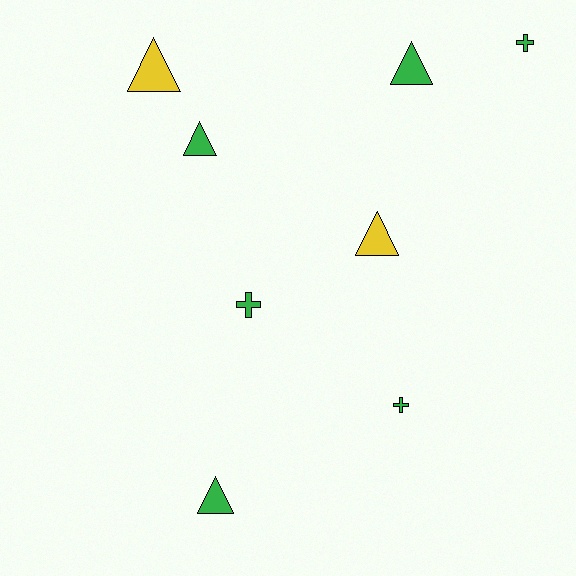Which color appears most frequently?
Green, with 6 objects.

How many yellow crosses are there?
There are no yellow crosses.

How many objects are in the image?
There are 8 objects.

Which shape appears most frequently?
Triangle, with 5 objects.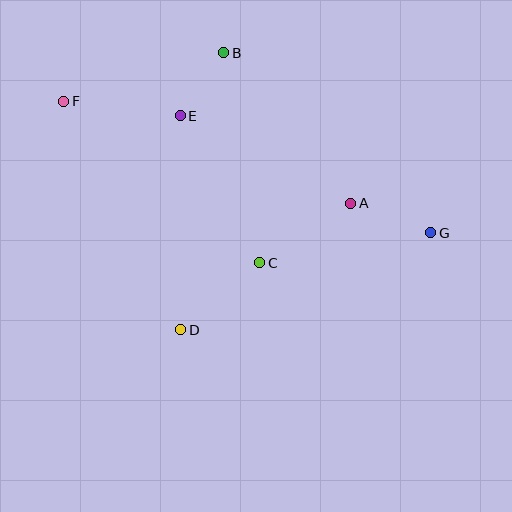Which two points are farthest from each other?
Points F and G are farthest from each other.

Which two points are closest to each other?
Points B and E are closest to each other.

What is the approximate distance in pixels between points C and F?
The distance between C and F is approximately 254 pixels.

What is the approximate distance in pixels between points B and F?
The distance between B and F is approximately 167 pixels.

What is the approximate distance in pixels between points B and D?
The distance between B and D is approximately 280 pixels.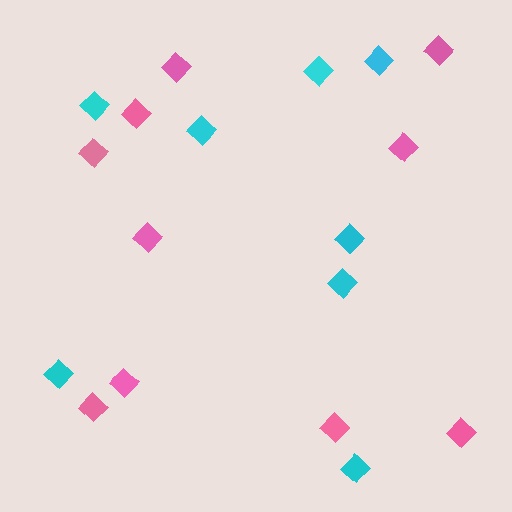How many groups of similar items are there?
There are 2 groups: one group of pink diamonds (10) and one group of cyan diamonds (8).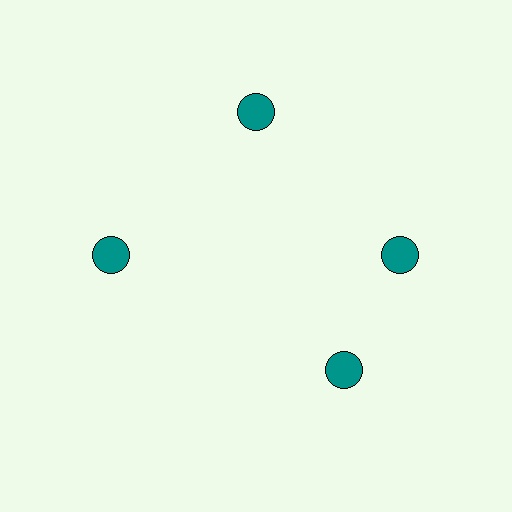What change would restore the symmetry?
The symmetry would be restored by rotating it back into even spacing with its neighbors so that all 4 circles sit at equal angles and equal distance from the center.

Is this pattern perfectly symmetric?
No. The 4 teal circles are arranged in a ring, but one element near the 6 o'clock position is rotated out of alignment along the ring, breaking the 4-fold rotational symmetry.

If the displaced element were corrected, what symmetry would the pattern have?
It would have 4-fold rotational symmetry — the pattern would map onto itself every 90 degrees.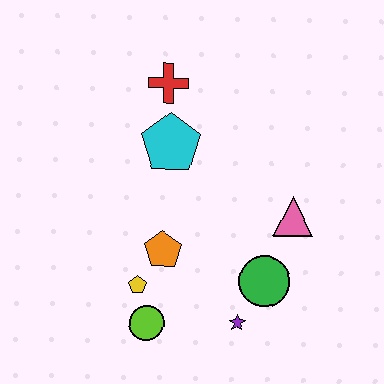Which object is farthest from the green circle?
The red cross is farthest from the green circle.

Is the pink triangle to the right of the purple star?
Yes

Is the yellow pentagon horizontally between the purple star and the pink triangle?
No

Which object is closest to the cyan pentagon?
The red cross is closest to the cyan pentagon.